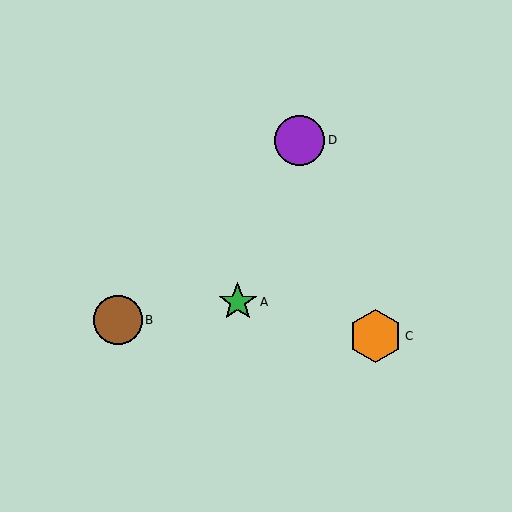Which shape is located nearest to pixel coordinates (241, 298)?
The green star (labeled A) at (238, 302) is nearest to that location.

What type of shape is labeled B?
Shape B is a brown circle.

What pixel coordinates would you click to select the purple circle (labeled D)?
Click at (299, 140) to select the purple circle D.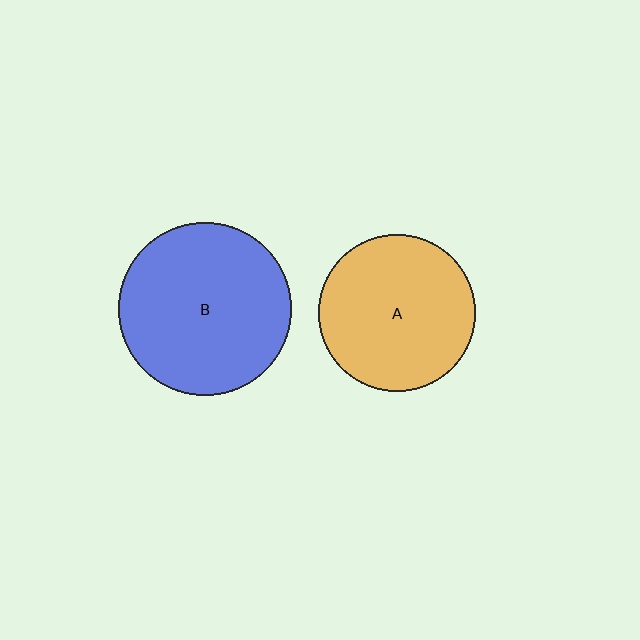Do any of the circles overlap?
No, none of the circles overlap.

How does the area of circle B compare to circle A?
Approximately 1.2 times.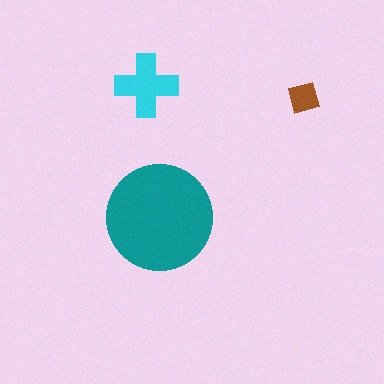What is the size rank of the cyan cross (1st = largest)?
2nd.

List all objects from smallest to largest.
The brown square, the cyan cross, the teal circle.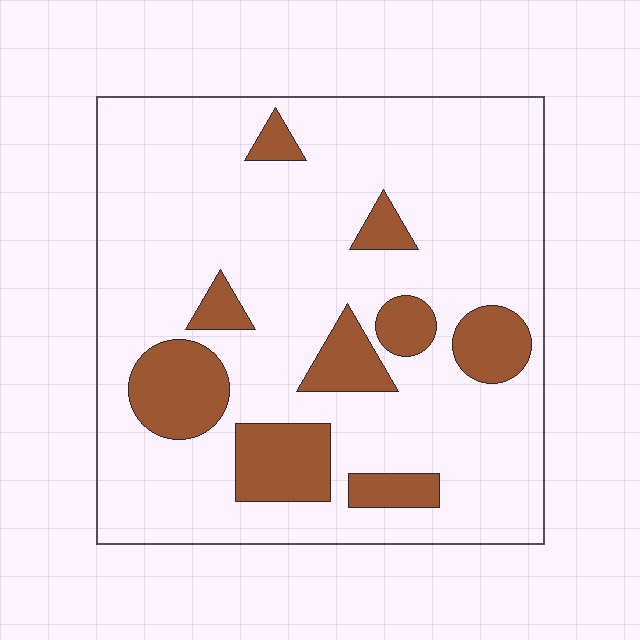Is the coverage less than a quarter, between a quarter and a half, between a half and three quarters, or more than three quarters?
Less than a quarter.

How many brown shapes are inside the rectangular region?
9.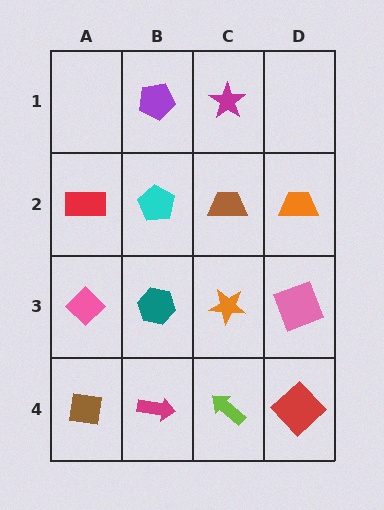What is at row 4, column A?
A brown square.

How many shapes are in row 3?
4 shapes.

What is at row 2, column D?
An orange trapezoid.